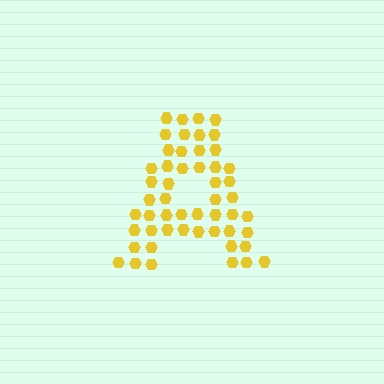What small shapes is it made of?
It is made of small hexagons.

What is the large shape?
The large shape is the letter A.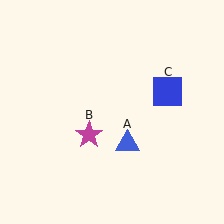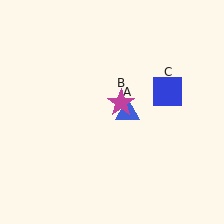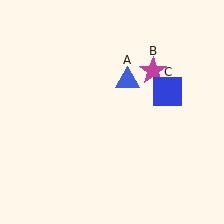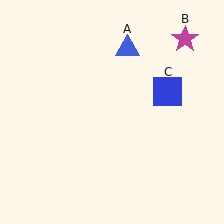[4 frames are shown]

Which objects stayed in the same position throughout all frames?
Blue square (object C) remained stationary.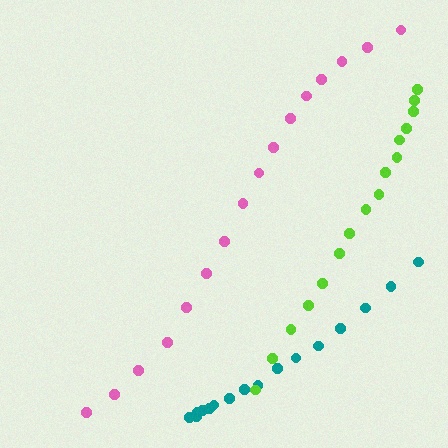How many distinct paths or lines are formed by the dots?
There are 3 distinct paths.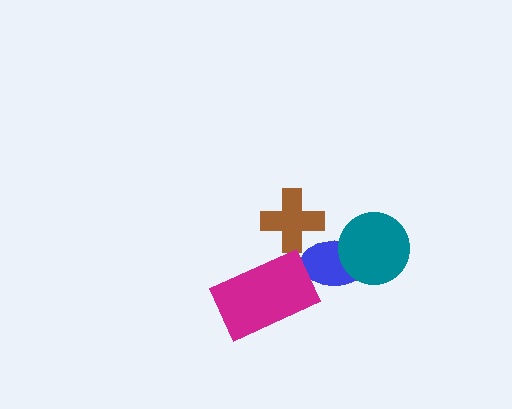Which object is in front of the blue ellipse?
The teal circle is in front of the blue ellipse.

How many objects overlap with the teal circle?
1 object overlaps with the teal circle.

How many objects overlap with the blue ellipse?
1 object overlaps with the blue ellipse.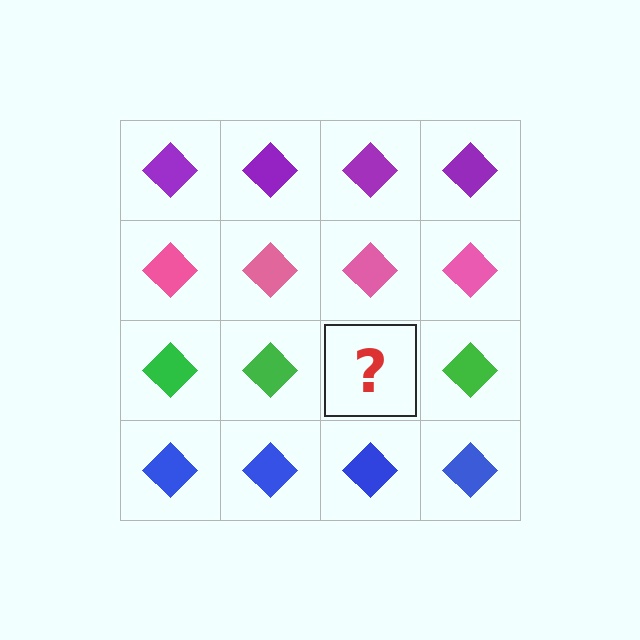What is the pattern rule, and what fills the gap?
The rule is that each row has a consistent color. The gap should be filled with a green diamond.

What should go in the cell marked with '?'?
The missing cell should contain a green diamond.